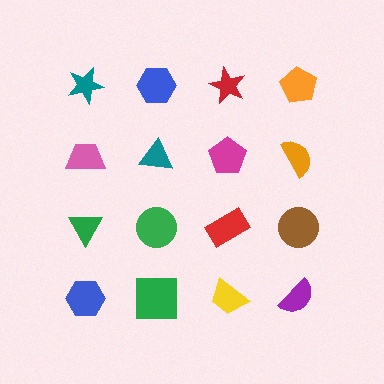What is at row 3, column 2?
A green circle.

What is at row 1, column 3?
A red star.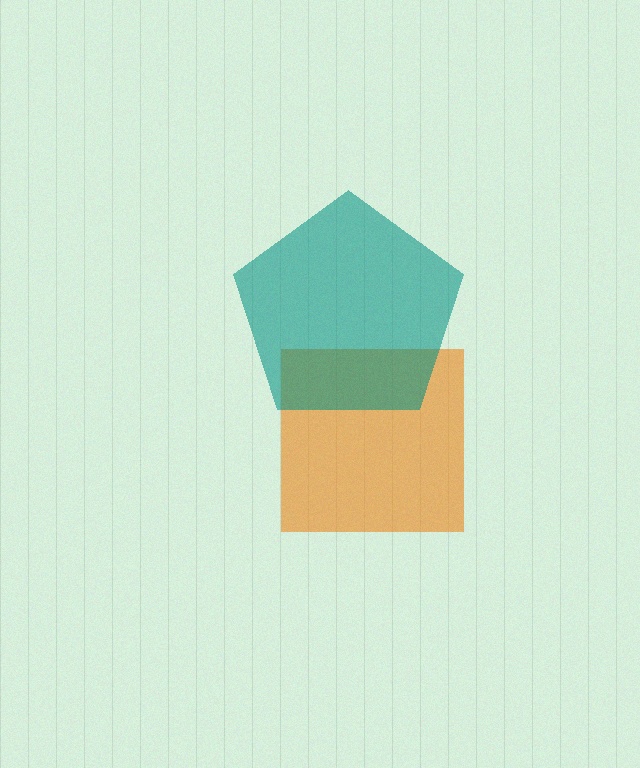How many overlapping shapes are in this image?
There are 2 overlapping shapes in the image.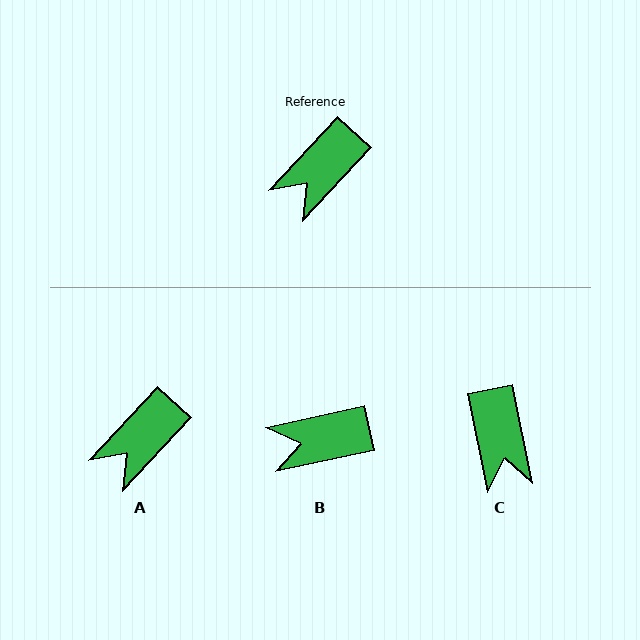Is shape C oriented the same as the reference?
No, it is off by about 55 degrees.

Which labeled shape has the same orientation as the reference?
A.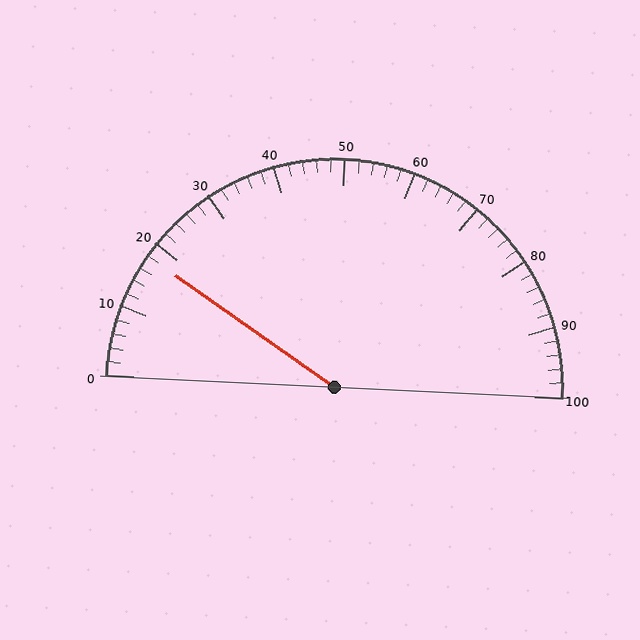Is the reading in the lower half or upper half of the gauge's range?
The reading is in the lower half of the range (0 to 100).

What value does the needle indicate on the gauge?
The needle indicates approximately 18.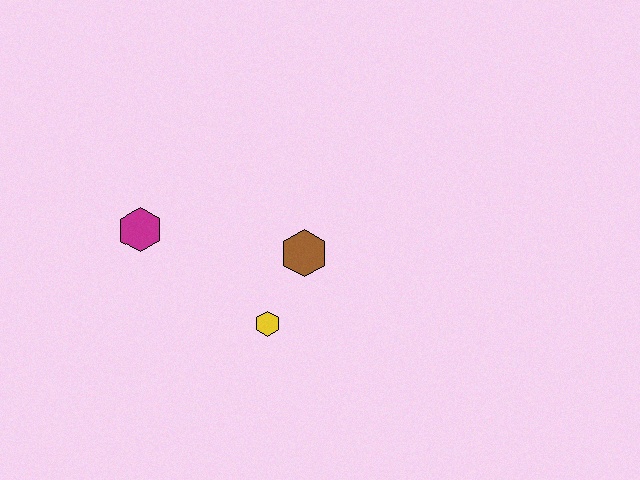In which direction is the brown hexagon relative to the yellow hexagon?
The brown hexagon is above the yellow hexagon.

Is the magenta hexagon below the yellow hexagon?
No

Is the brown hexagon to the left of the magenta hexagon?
No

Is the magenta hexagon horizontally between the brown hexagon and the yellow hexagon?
No